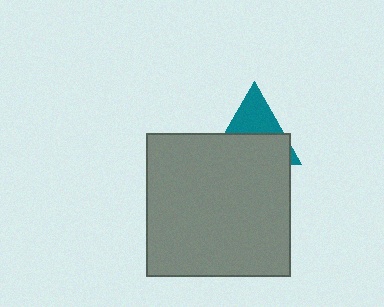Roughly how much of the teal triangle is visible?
A small part of it is visible (roughly 41%).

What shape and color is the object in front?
The object in front is a gray square.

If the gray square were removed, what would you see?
You would see the complete teal triangle.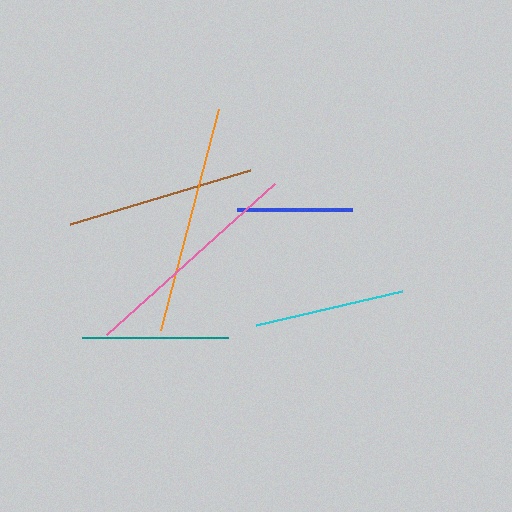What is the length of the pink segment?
The pink segment is approximately 225 pixels long.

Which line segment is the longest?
The orange line is the longest at approximately 228 pixels.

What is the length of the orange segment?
The orange segment is approximately 228 pixels long.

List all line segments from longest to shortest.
From longest to shortest: orange, pink, brown, cyan, teal, blue.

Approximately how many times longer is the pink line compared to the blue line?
The pink line is approximately 2.0 times the length of the blue line.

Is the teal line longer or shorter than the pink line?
The pink line is longer than the teal line.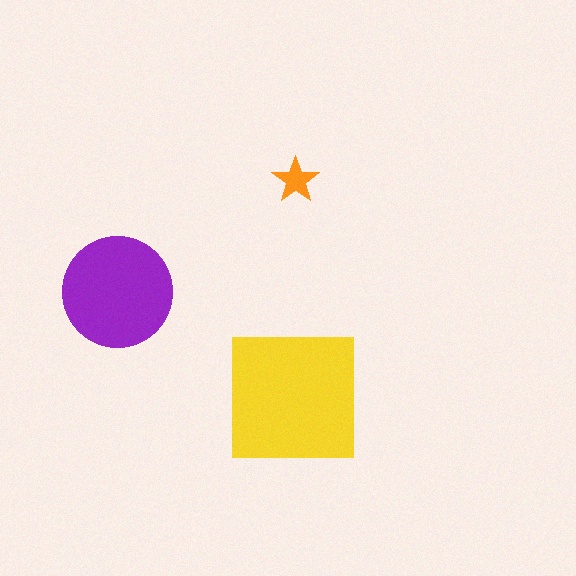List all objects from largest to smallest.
The yellow square, the purple circle, the orange star.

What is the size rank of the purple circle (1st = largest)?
2nd.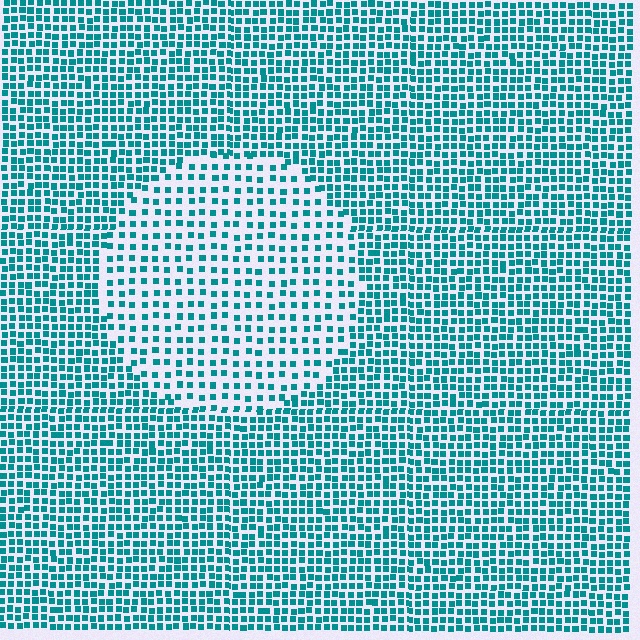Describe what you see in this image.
The image contains small teal elements arranged at two different densities. A circle-shaped region is visible where the elements are less densely packed than the surrounding area.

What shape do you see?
I see a circle.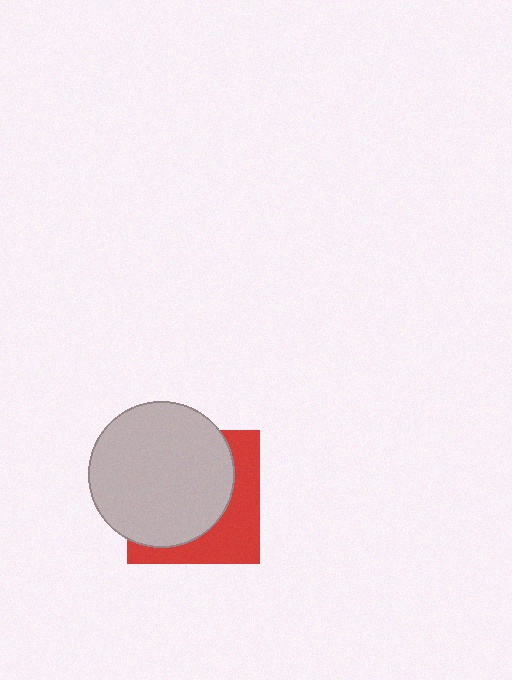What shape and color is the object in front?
The object in front is a light gray circle.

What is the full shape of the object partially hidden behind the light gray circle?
The partially hidden object is a red square.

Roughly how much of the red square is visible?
A small part of it is visible (roughly 36%).